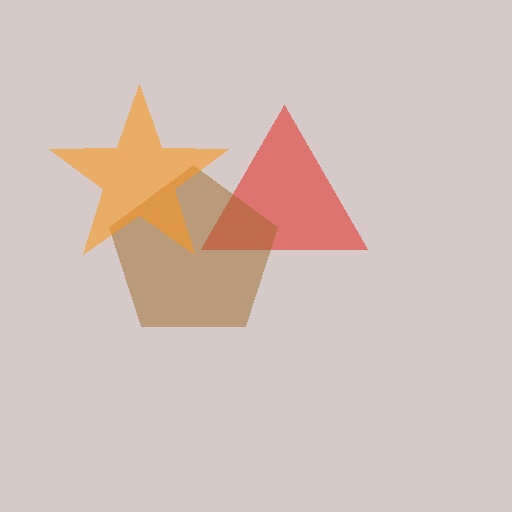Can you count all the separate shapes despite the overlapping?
Yes, there are 3 separate shapes.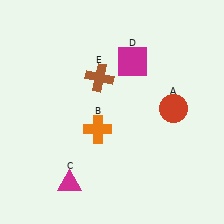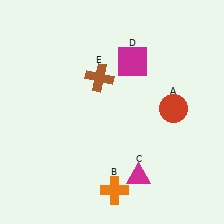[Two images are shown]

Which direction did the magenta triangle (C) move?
The magenta triangle (C) moved right.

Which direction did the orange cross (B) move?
The orange cross (B) moved down.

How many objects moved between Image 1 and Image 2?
2 objects moved between the two images.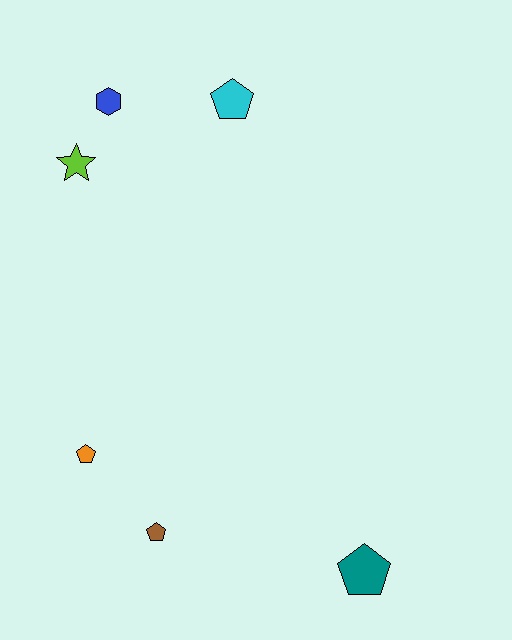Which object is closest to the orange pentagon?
The brown pentagon is closest to the orange pentagon.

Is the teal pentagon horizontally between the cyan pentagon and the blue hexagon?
No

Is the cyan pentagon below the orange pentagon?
No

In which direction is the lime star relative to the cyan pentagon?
The lime star is to the left of the cyan pentagon.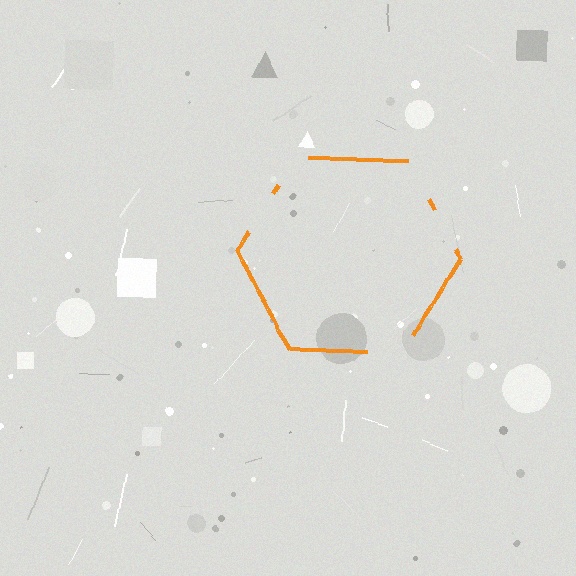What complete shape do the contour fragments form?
The contour fragments form a hexagon.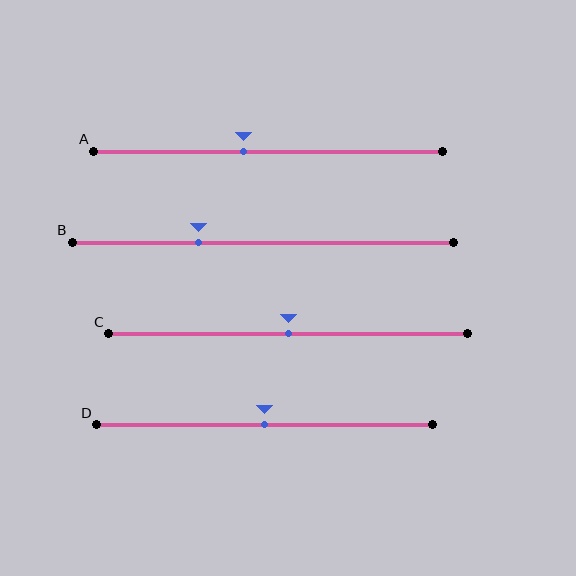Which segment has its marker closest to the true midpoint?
Segment C has its marker closest to the true midpoint.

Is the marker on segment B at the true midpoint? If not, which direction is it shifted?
No, the marker on segment B is shifted to the left by about 17% of the segment length.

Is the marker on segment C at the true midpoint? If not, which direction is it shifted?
Yes, the marker on segment C is at the true midpoint.